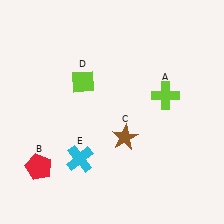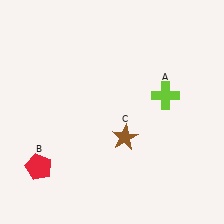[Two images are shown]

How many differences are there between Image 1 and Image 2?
There are 2 differences between the two images.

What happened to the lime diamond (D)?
The lime diamond (D) was removed in Image 2. It was in the top-left area of Image 1.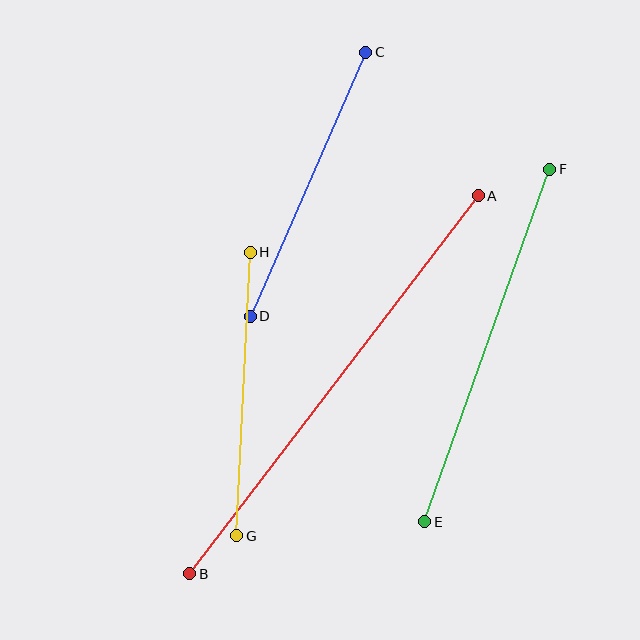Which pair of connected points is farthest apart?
Points A and B are farthest apart.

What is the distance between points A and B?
The distance is approximately 476 pixels.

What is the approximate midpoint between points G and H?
The midpoint is at approximately (243, 394) pixels.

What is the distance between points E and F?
The distance is approximately 374 pixels.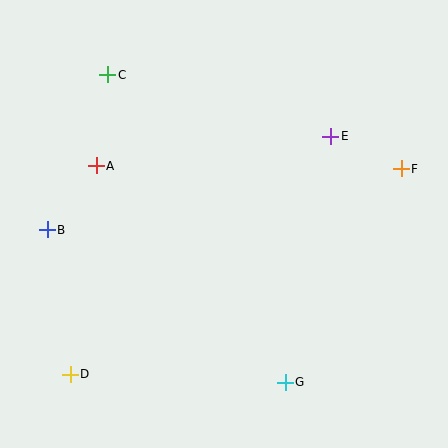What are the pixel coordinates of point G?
Point G is at (285, 382).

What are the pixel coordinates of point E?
Point E is at (331, 136).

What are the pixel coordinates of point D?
Point D is at (70, 374).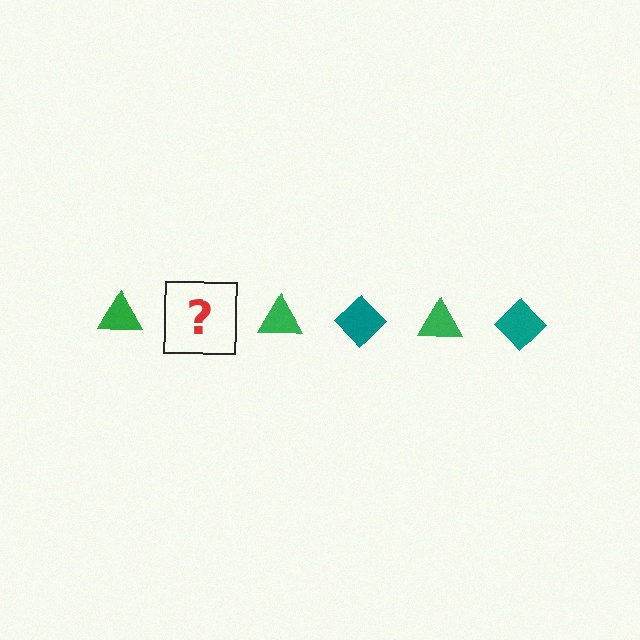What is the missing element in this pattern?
The missing element is a teal diamond.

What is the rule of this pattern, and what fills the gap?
The rule is that the pattern alternates between green triangle and teal diamond. The gap should be filled with a teal diamond.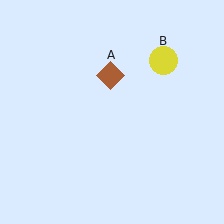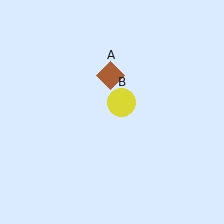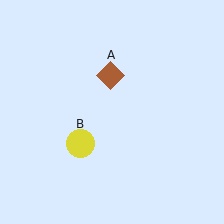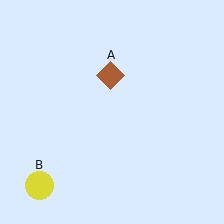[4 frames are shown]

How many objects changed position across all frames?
1 object changed position: yellow circle (object B).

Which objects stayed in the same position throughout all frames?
Brown diamond (object A) remained stationary.